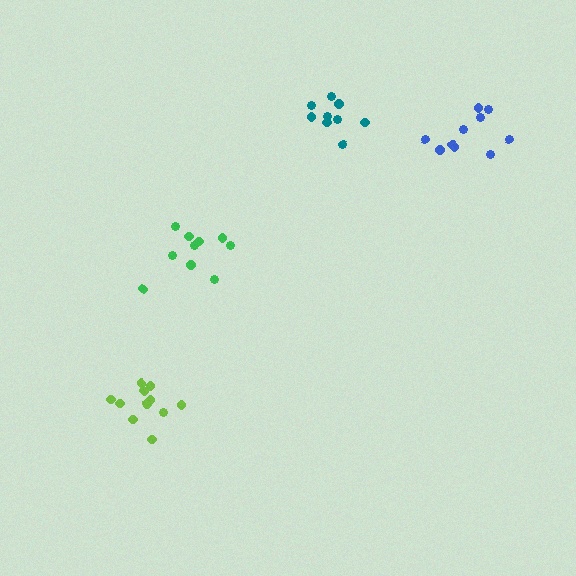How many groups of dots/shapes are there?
There are 4 groups.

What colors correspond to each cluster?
The clusters are colored: green, lime, blue, teal.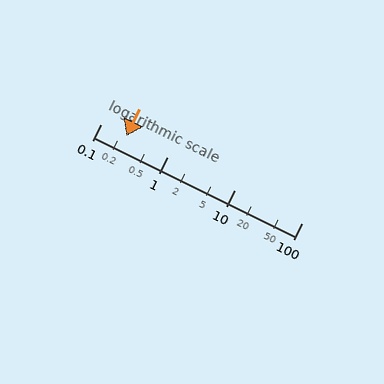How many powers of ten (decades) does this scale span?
The scale spans 3 decades, from 0.1 to 100.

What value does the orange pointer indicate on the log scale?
The pointer indicates approximately 0.24.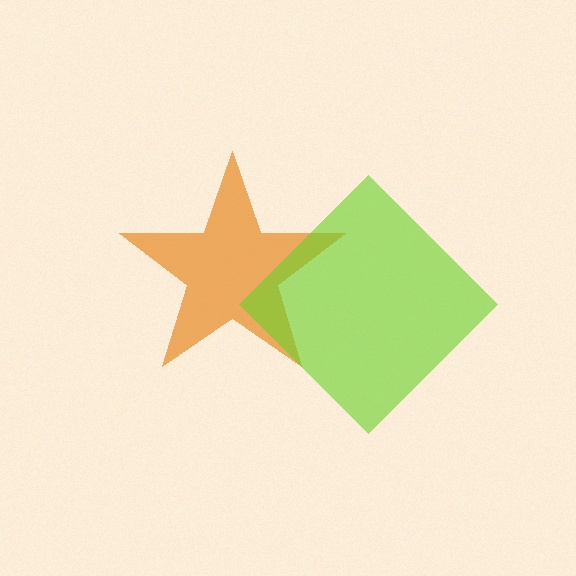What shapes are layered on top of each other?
The layered shapes are: an orange star, a lime diamond.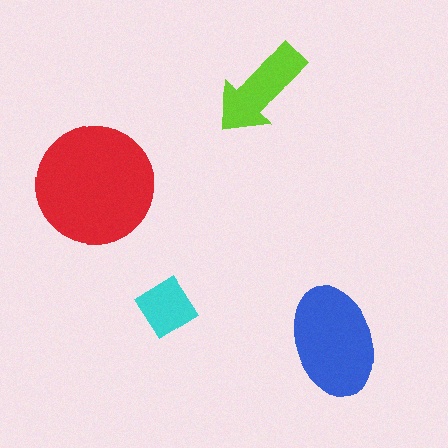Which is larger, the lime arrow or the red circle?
The red circle.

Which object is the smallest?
The cyan diamond.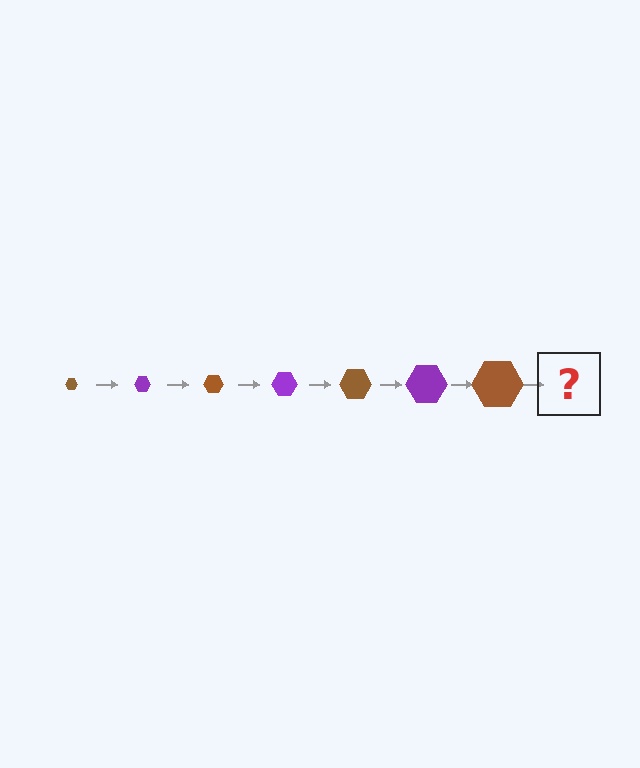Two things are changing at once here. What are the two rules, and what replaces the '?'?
The two rules are that the hexagon grows larger each step and the color cycles through brown and purple. The '?' should be a purple hexagon, larger than the previous one.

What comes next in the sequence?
The next element should be a purple hexagon, larger than the previous one.